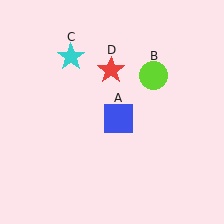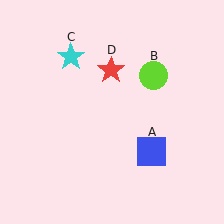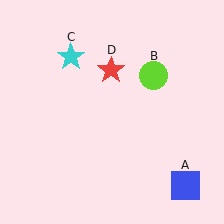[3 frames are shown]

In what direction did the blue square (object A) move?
The blue square (object A) moved down and to the right.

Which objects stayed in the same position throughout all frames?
Lime circle (object B) and cyan star (object C) and red star (object D) remained stationary.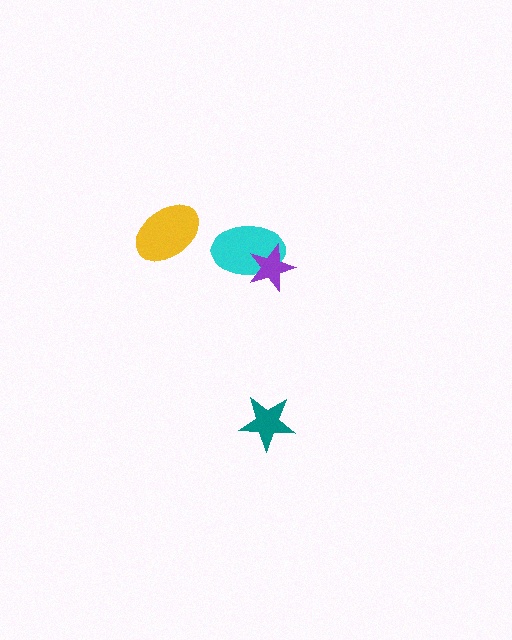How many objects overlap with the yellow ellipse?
0 objects overlap with the yellow ellipse.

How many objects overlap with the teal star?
0 objects overlap with the teal star.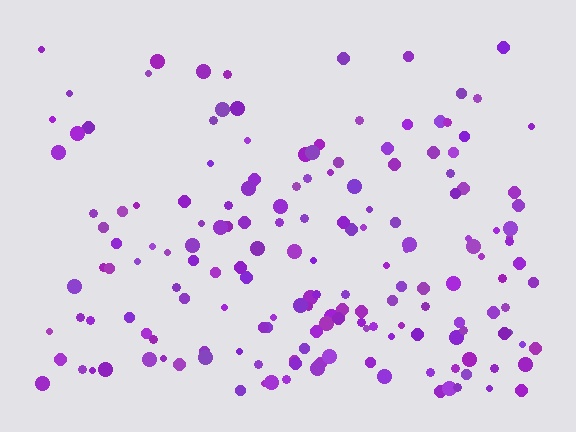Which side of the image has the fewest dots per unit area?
The top.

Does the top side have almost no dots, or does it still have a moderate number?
Still a moderate number, just noticeably fewer than the bottom.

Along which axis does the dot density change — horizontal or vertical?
Vertical.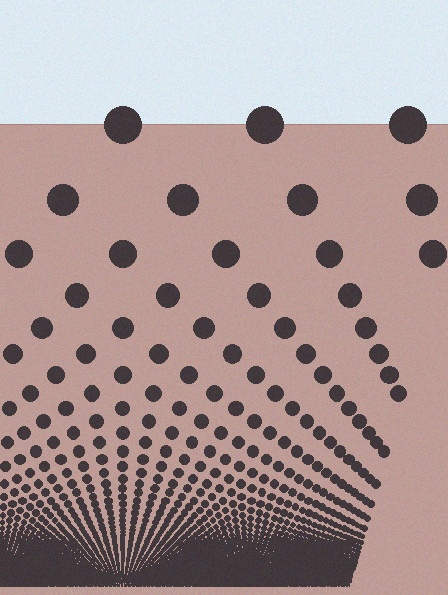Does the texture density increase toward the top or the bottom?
Density increases toward the bottom.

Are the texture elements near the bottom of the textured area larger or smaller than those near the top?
Smaller. The gradient is inverted — elements near the bottom are smaller and denser.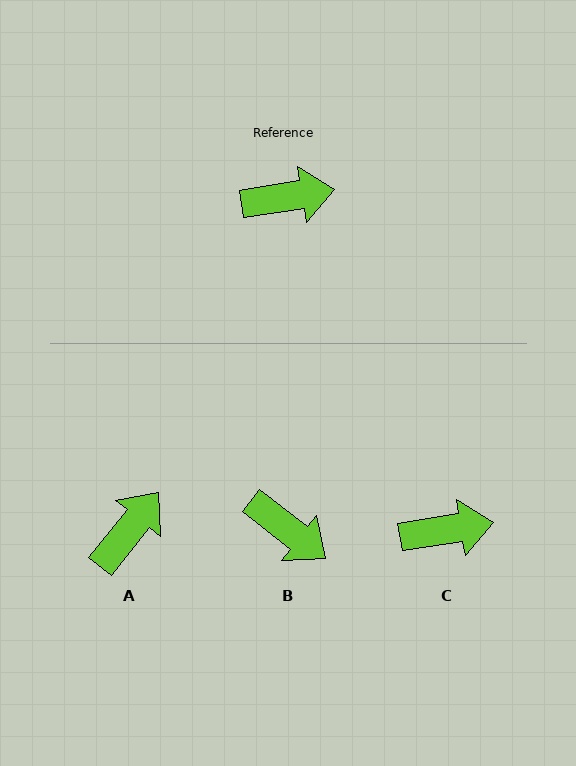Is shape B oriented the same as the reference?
No, it is off by about 47 degrees.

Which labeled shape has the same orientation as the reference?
C.